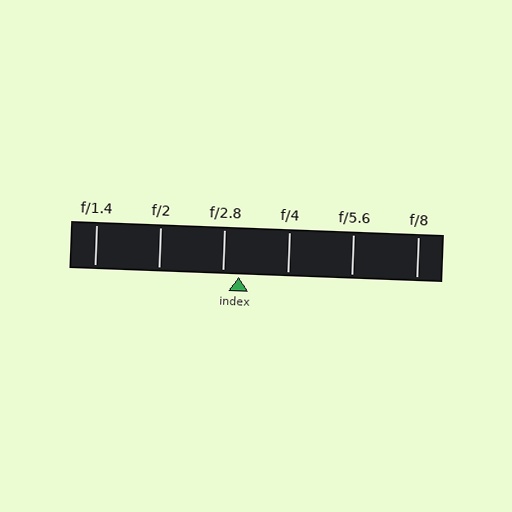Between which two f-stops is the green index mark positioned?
The index mark is between f/2.8 and f/4.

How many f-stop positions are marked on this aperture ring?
There are 6 f-stop positions marked.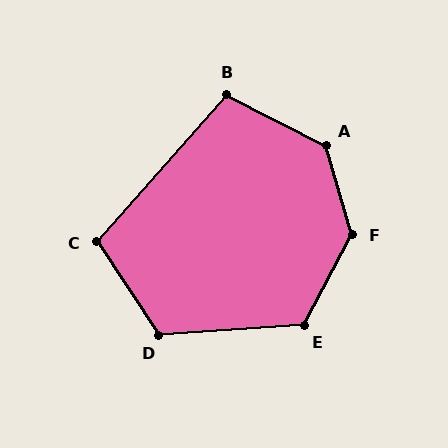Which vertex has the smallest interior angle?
C, at approximately 105 degrees.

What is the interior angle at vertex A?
Approximately 133 degrees (obtuse).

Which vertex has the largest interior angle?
F, at approximately 135 degrees.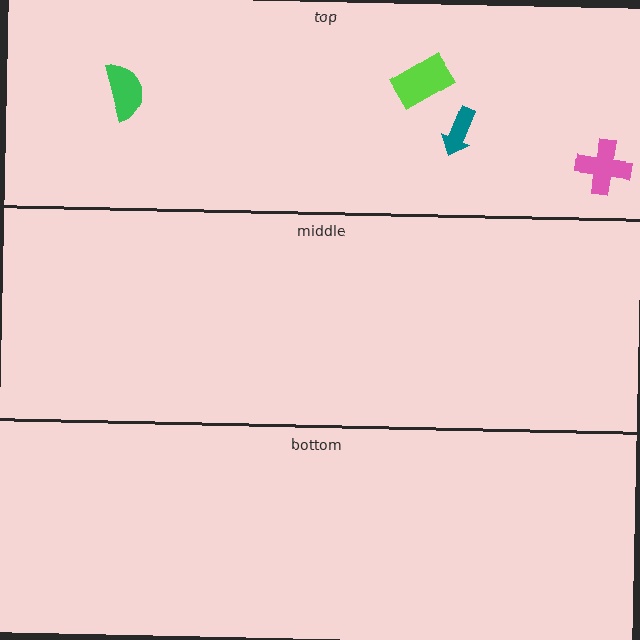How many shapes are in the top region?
4.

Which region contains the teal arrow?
The top region.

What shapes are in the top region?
The green semicircle, the pink cross, the lime rectangle, the teal arrow.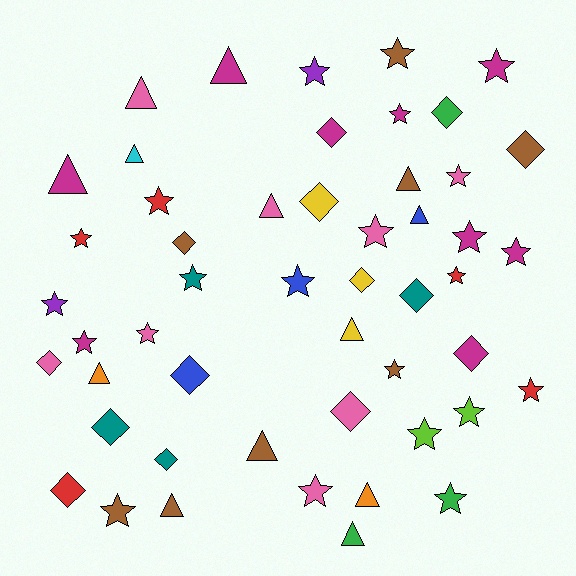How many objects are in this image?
There are 50 objects.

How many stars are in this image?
There are 23 stars.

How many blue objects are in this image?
There are 3 blue objects.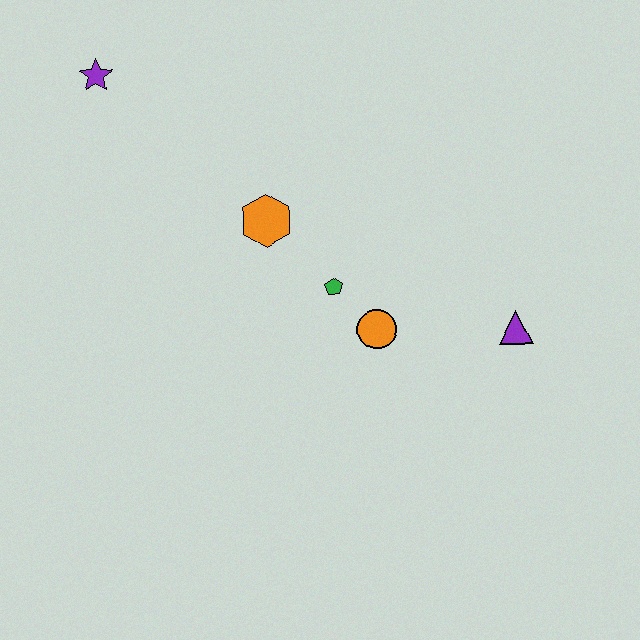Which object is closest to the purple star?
The orange hexagon is closest to the purple star.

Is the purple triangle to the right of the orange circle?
Yes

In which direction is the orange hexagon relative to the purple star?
The orange hexagon is to the right of the purple star.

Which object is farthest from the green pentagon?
The purple star is farthest from the green pentagon.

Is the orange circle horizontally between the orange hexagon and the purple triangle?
Yes